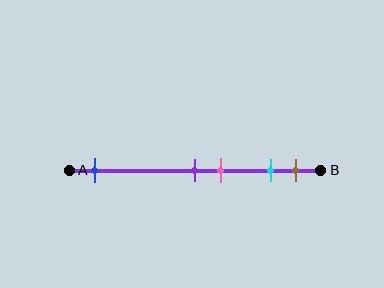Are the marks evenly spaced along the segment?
No, the marks are not evenly spaced.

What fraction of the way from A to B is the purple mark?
The purple mark is approximately 50% (0.5) of the way from A to B.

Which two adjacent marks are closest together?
The purple and pink marks are the closest adjacent pair.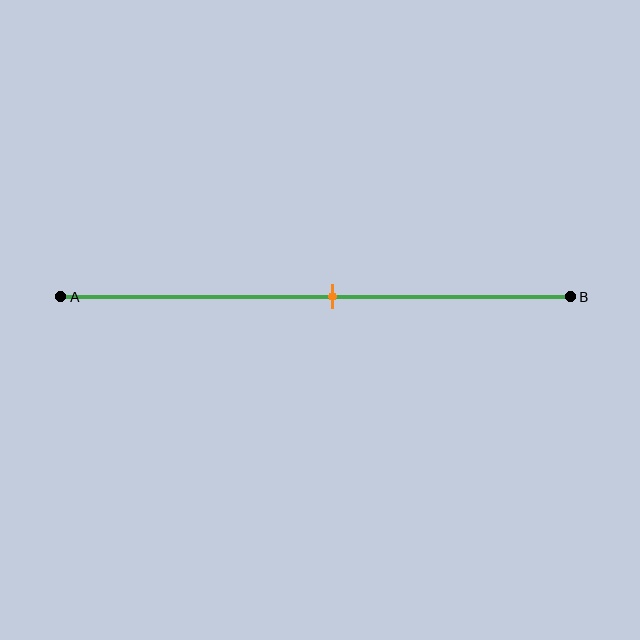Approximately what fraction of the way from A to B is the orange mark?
The orange mark is approximately 55% of the way from A to B.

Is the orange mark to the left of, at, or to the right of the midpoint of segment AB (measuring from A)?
The orange mark is to the right of the midpoint of segment AB.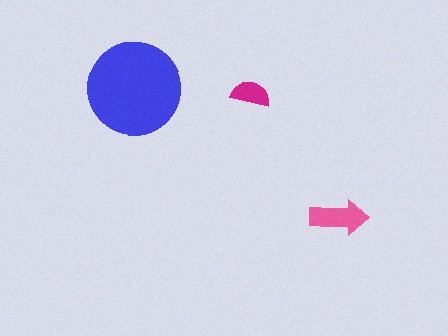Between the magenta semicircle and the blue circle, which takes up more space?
The blue circle.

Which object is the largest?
The blue circle.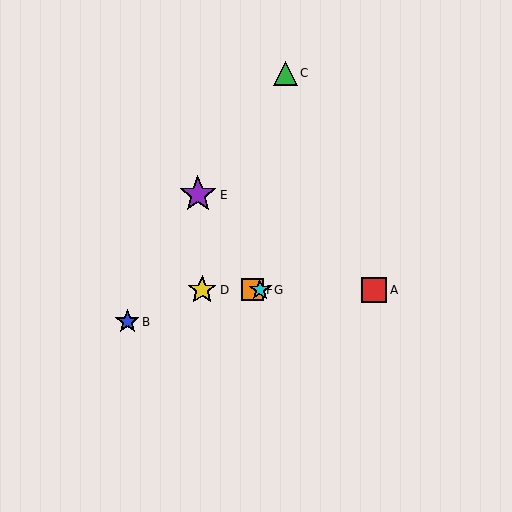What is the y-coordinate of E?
Object E is at y≈195.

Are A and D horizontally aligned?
Yes, both are at y≈290.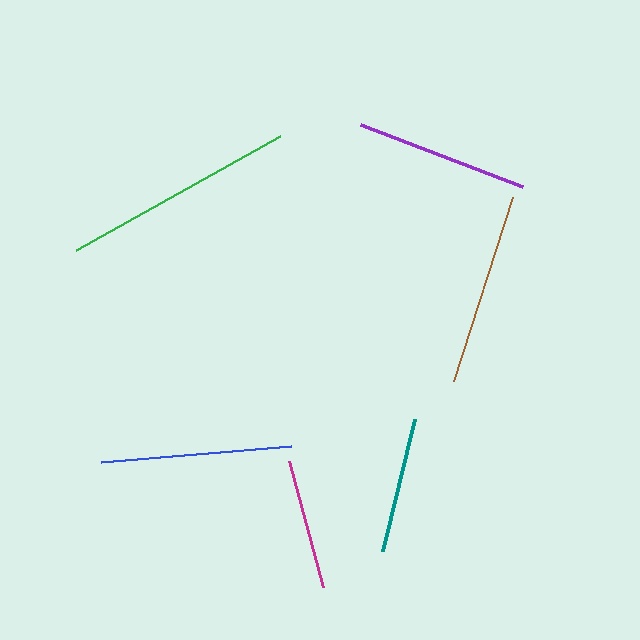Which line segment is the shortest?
The magenta line is the shortest at approximately 131 pixels.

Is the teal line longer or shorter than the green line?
The green line is longer than the teal line.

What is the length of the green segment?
The green segment is approximately 234 pixels long.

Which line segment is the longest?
The green line is the longest at approximately 234 pixels.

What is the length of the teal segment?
The teal segment is approximately 136 pixels long.